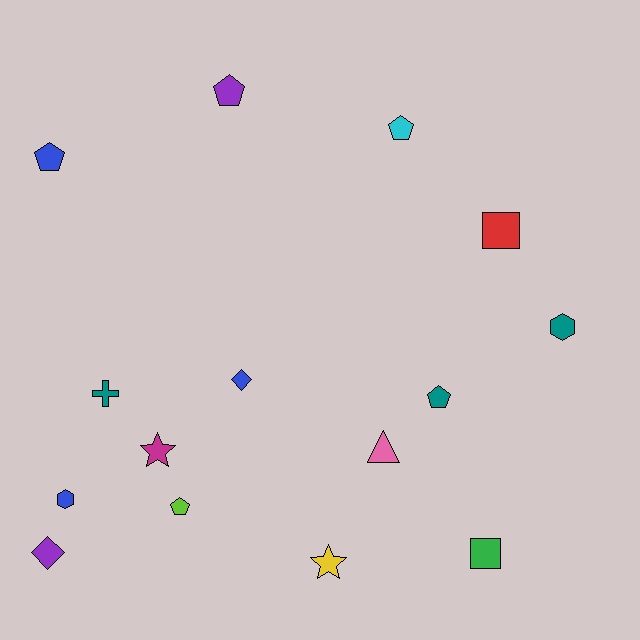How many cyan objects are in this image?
There is 1 cyan object.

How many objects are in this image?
There are 15 objects.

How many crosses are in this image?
There is 1 cross.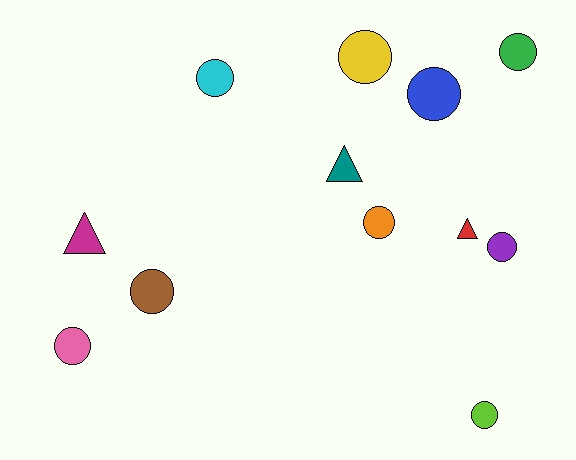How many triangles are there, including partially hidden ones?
There are 3 triangles.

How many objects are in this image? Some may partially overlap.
There are 12 objects.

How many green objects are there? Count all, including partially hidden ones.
There is 1 green object.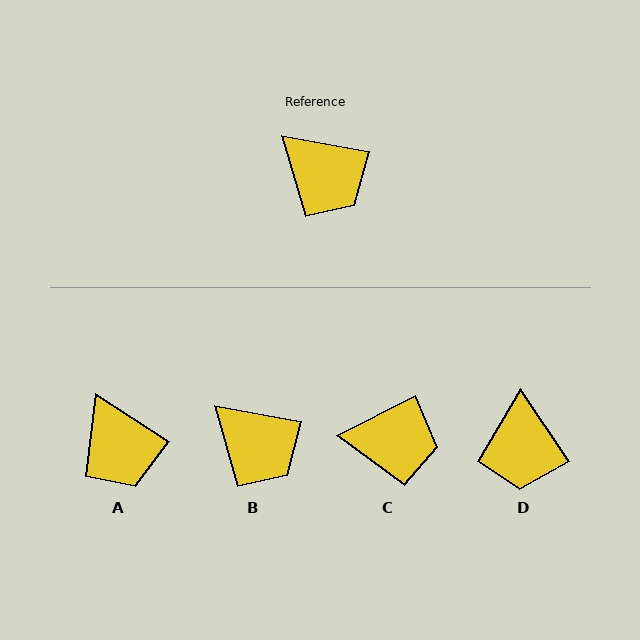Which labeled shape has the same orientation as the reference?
B.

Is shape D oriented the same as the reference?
No, it is off by about 46 degrees.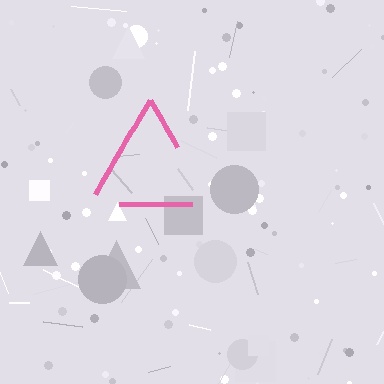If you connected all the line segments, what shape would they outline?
They would outline a triangle.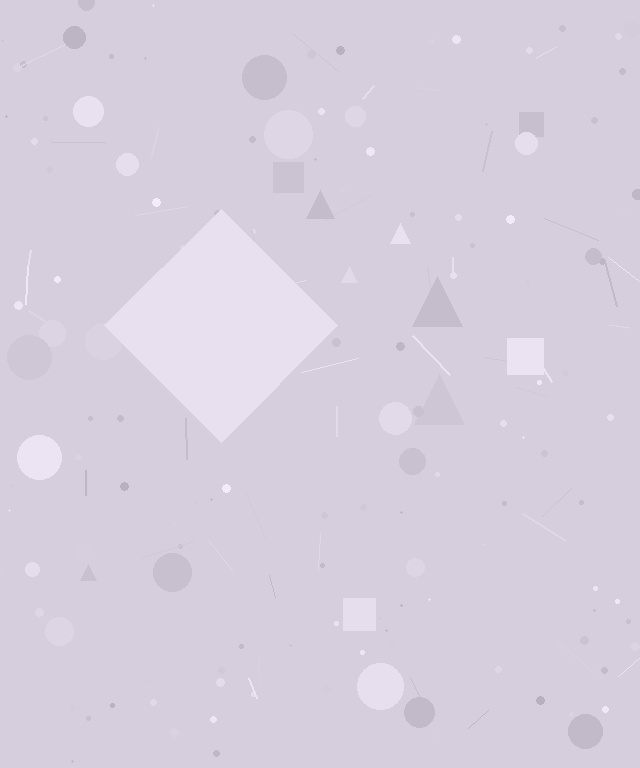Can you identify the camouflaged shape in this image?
The camouflaged shape is a diamond.